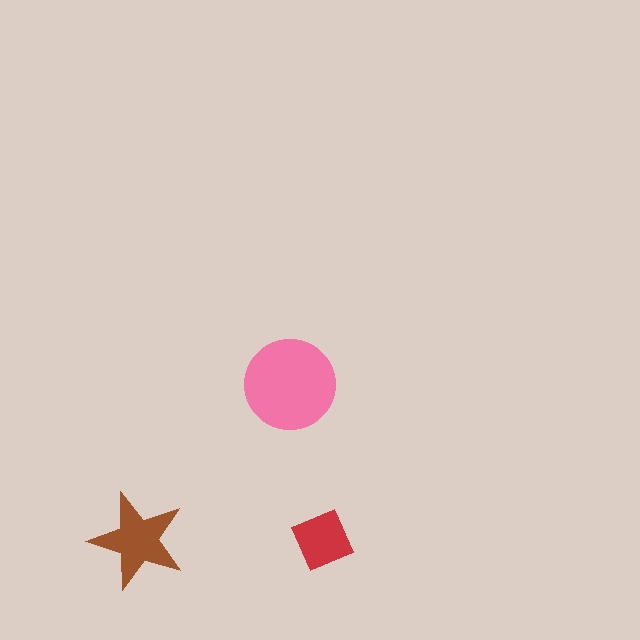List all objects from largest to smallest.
The pink circle, the brown star, the red diamond.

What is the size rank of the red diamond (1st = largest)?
3rd.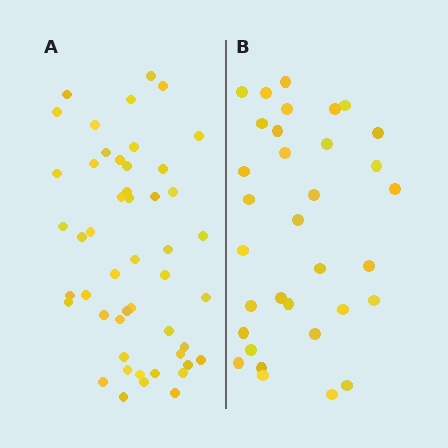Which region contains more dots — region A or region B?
Region A (the left region) has more dots.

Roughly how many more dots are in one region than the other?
Region A has approximately 15 more dots than region B.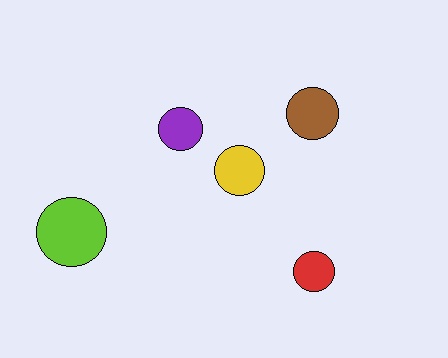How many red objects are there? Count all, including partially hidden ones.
There is 1 red object.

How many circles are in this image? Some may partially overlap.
There are 5 circles.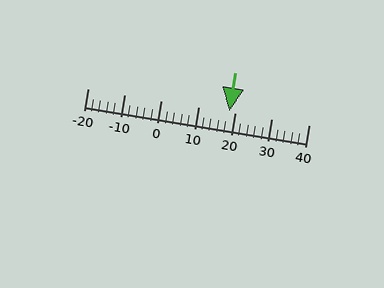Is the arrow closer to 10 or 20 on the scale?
The arrow is closer to 20.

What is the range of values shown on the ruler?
The ruler shows values from -20 to 40.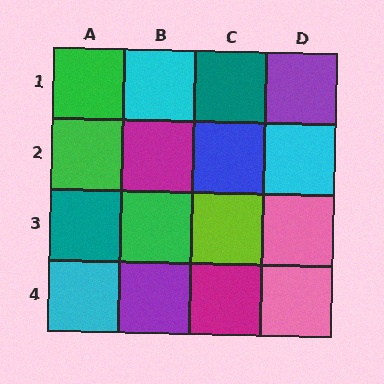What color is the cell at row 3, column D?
Pink.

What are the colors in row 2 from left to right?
Green, magenta, blue, cyan.